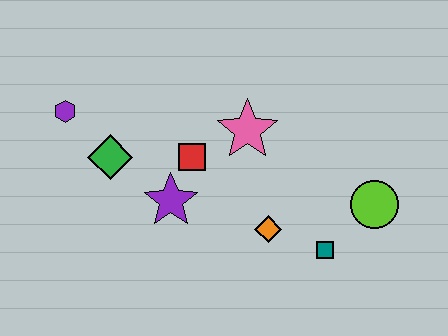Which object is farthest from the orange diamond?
The purple hexagon is farthest from the orange diamond.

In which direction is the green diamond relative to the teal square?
The green diamond is to the left of the teal square.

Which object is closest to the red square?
The purple star is closest to the red square.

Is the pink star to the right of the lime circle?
No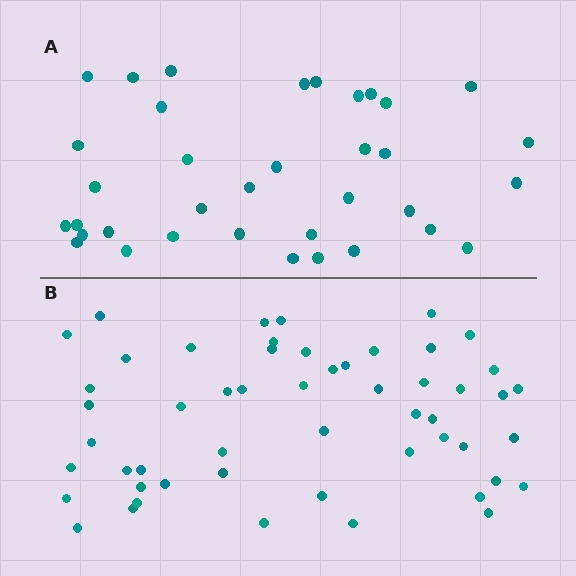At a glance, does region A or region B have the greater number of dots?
Region B (the bottom region) has more dots.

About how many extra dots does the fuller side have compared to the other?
Region B has approximately 15 more dots than region A.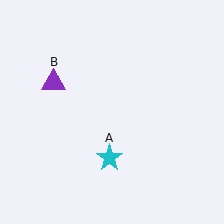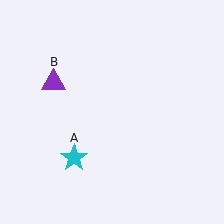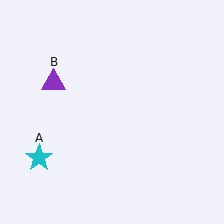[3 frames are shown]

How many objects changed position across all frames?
1 object changed position: cyan star (object A).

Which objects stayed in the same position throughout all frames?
Purple triangle (object B) remained stationary.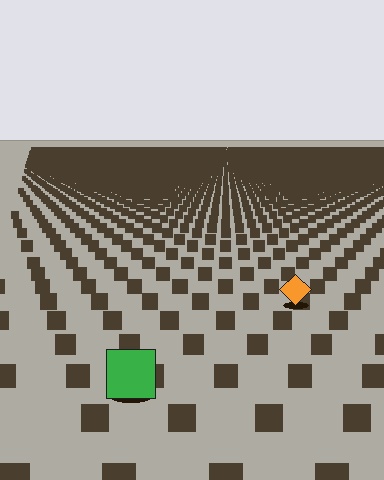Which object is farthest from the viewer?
The orange diamond is farthest from the viewer. It appears smaller and the ground texture around it is denser.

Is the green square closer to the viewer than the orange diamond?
Yes. The green square is closer — you can tell from the texture gradient: the ground texture is coarser near it.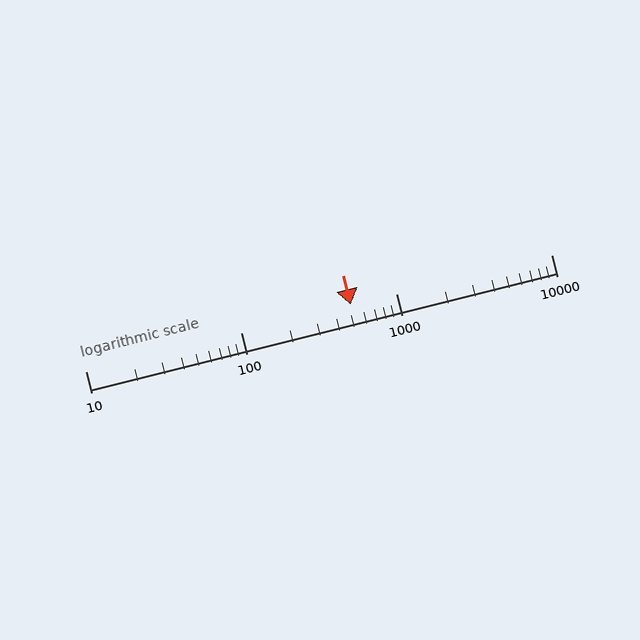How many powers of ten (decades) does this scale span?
The scale spans 3 decades, from 10 to 10000.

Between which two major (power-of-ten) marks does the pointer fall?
The pointer is between 100 and 1000.